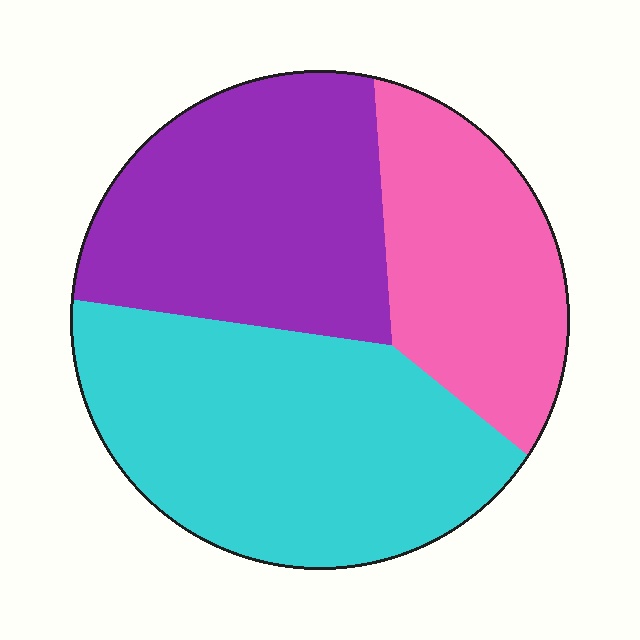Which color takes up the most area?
Cyan, at roughly 40%.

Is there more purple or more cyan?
Cyan.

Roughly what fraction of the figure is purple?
Purple covers about 35% of the figure.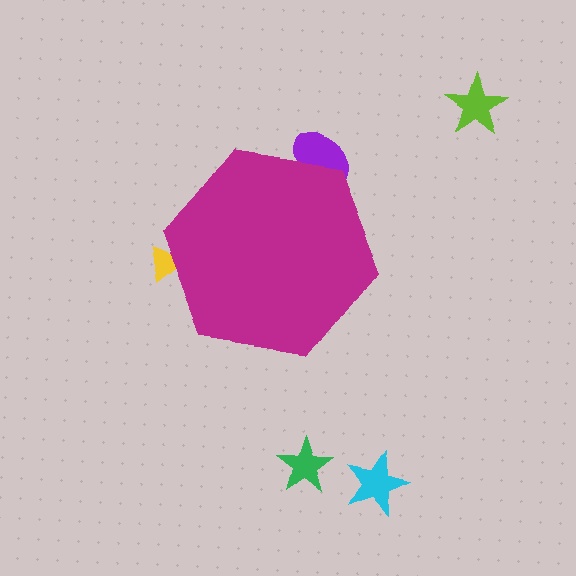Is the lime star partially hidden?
No, the lime star is fully visible.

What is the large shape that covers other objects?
A magenta hexagon.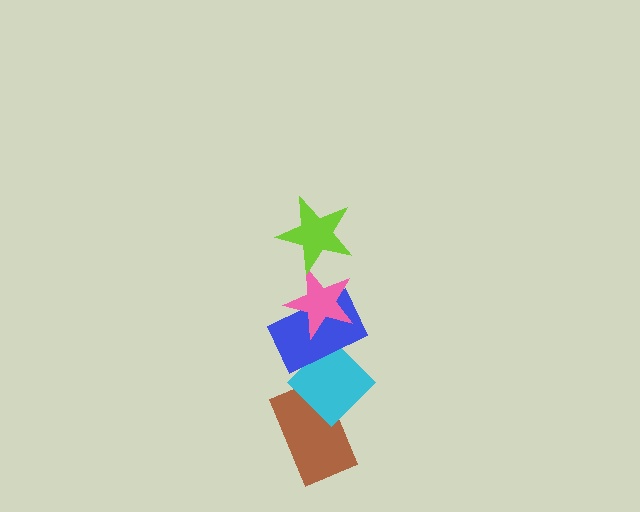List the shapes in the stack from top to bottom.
From top to bottom: the lime star, the pink star, the blue rectangle, the cyan diamond, the brown rectangle.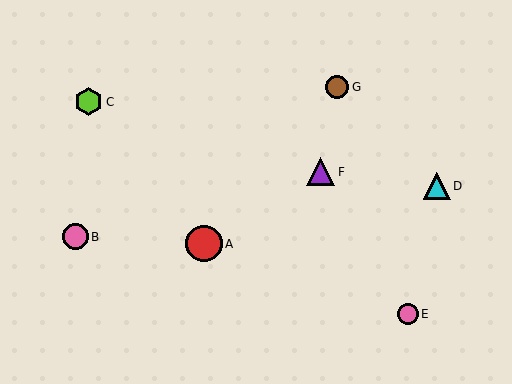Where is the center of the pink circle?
The center of the pink circle is at (408, 314).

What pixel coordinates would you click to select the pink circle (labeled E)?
Click at (408, 314) to select the pink circle E.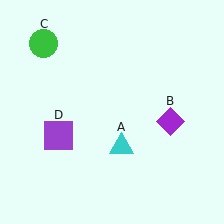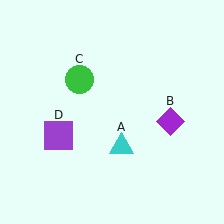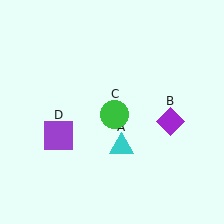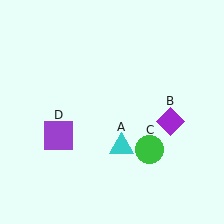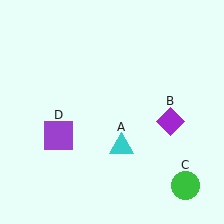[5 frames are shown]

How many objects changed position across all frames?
1 object changed position: green circle (object C).